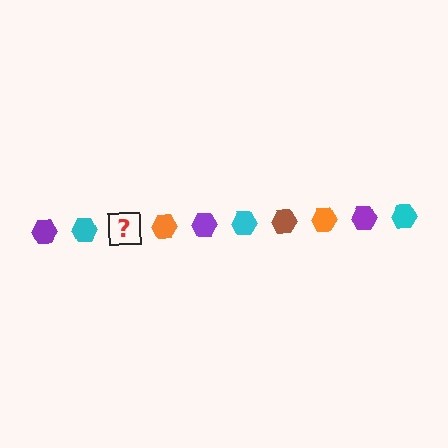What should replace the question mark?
The question mark should be replaced with a brown hexagon.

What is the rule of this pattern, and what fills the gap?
The rule is that the pattern cycles through purple, cyan, brown, orange hexagons. The gap should be filled with a brown hexagon.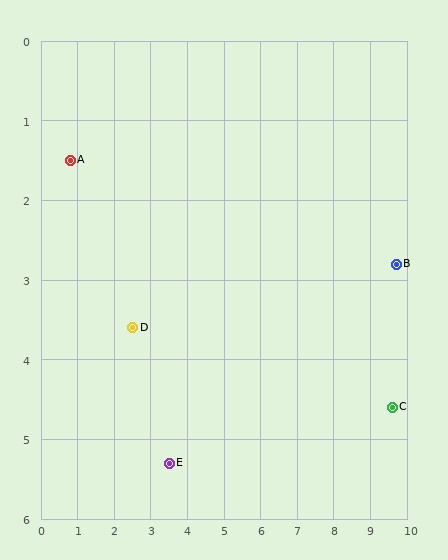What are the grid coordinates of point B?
Point B is at approximately (9.7, 2.8).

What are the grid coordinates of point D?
Point D is at approximately (2.5, 3.6).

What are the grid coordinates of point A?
Point A is at approximately (0.8, 1.5).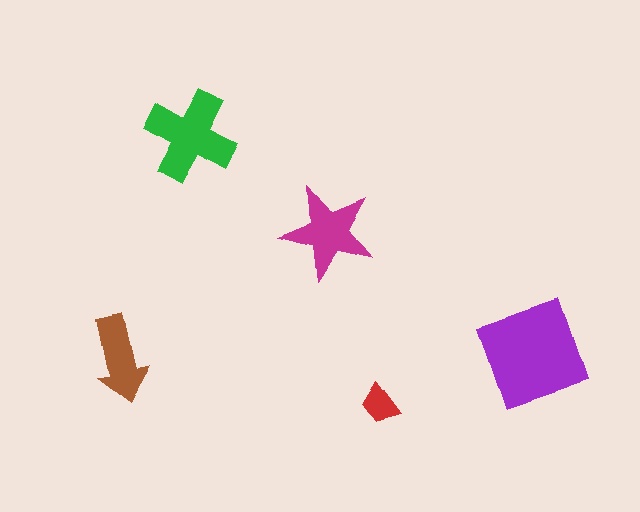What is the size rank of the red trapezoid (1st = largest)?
5th.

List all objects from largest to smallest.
The purple diamond, the green cross, the magenta star, the brown arrow, the red trapezoid.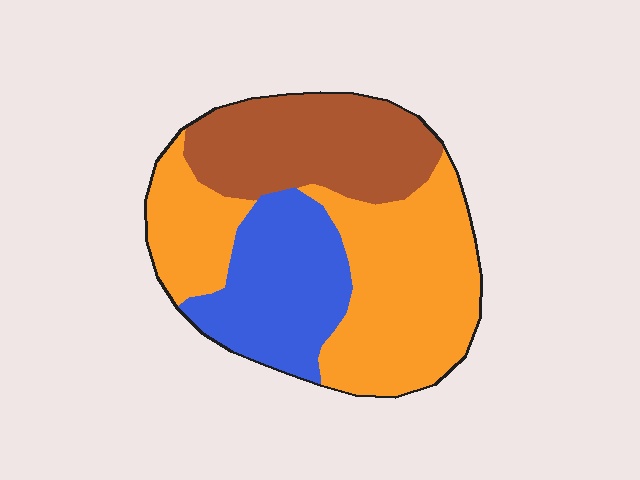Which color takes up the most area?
Orange, at roughly 45%.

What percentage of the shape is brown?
Brown covers about 30% of the shape.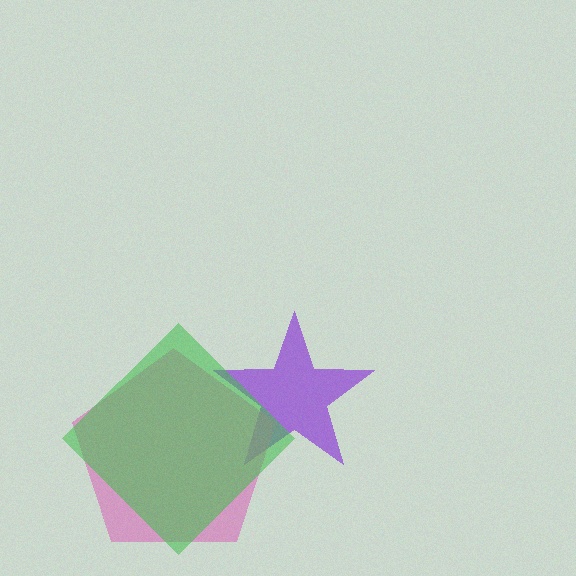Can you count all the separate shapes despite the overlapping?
Yes, there are 3 separate shapes.